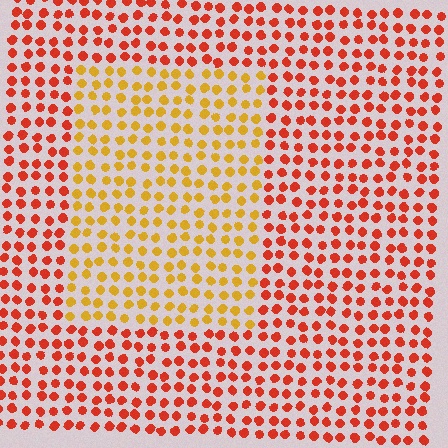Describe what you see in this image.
The image is filled with small red elements in a uniform arrangement. A rectangle-shaped region is visible where the elements are tinted to a slightly different hue, forming a subtle color boundary.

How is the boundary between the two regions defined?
The boundary is defined purely by a slight shift in hue (about 39 degrees). Spacing, size, and orientation are identical on both sides.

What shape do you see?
I see a rectangle.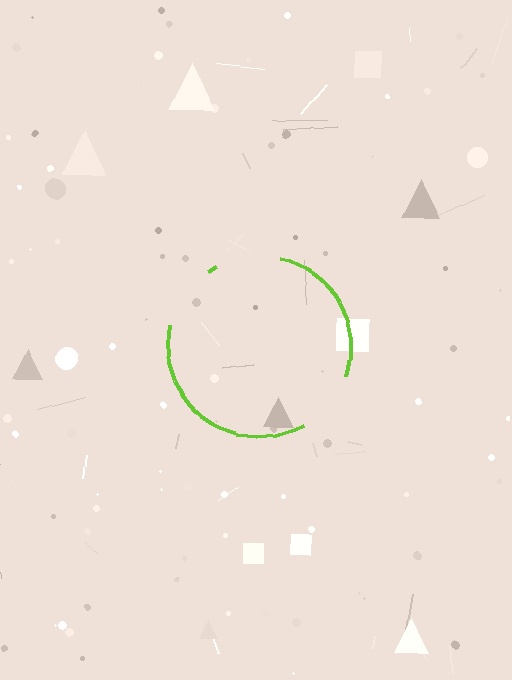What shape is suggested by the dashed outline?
The dashed outline suggests a circle.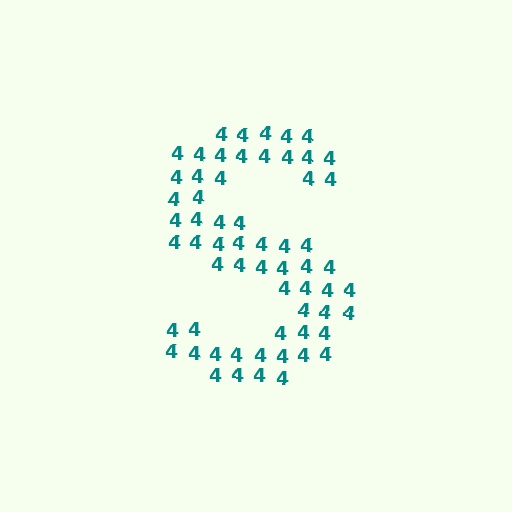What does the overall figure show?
The overall figure shows the letter S.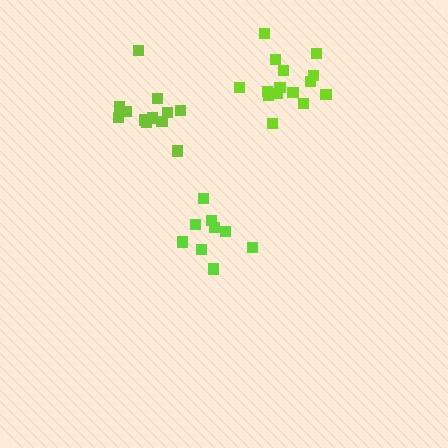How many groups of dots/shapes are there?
There are 3 groups.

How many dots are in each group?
Group 1: 16 dots, Group 2: 10 dots, Group 3: 12 dots (38 total).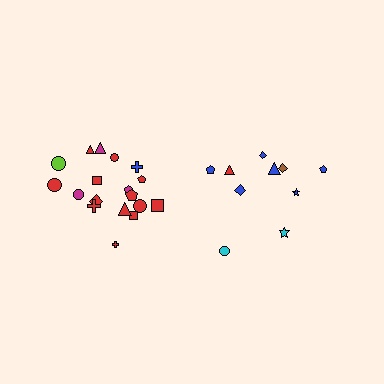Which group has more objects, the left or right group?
The left group.